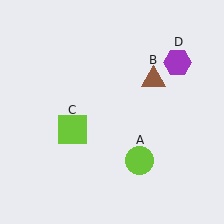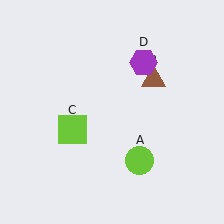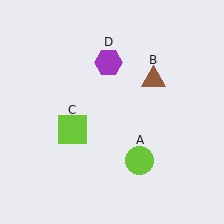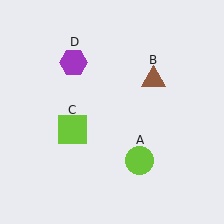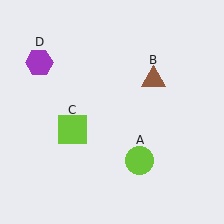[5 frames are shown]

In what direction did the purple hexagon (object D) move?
The purple hexagon (object D) moved left.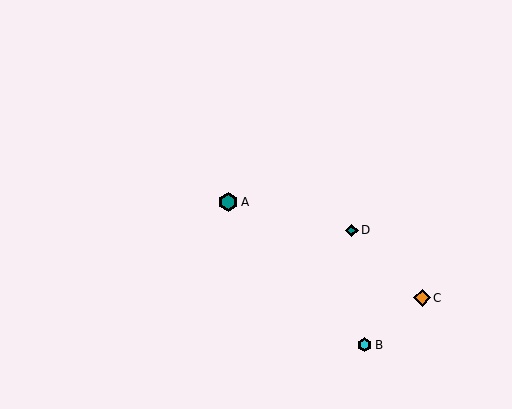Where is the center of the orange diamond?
The center of the orange diamond is at (422, 298).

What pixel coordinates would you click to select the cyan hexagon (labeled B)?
Click at (365, 345) to select the cyan hexagon B.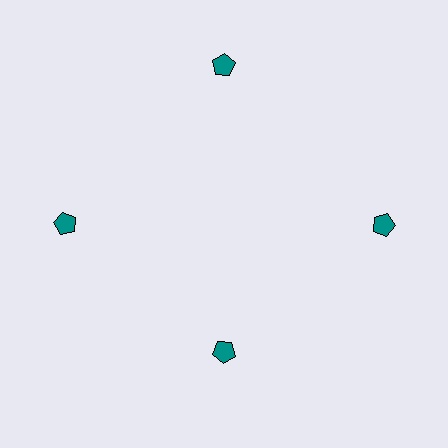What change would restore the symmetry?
The symmetry would be restored by moving it outward, back onto the ring so that all 4 pentagons sit at equal angles and equal distance from the center.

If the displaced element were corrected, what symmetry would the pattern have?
It would have 4-fold rotational symmetry — the pattern would map onto itself every 90 degrees.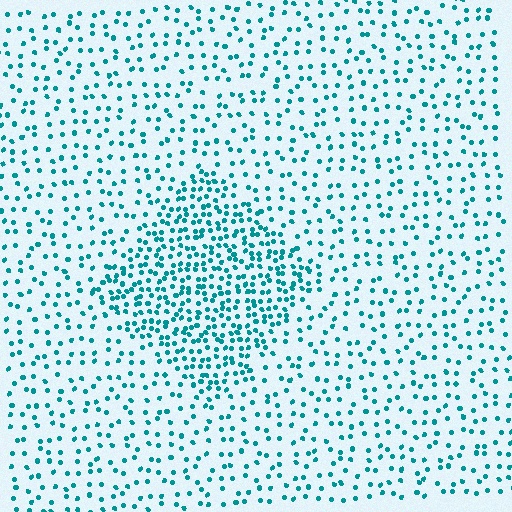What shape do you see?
I see a diamond.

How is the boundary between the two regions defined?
The boundary is defined by a change in element density (approximately 2.3x ratio). All elements are the same color, size, and shape.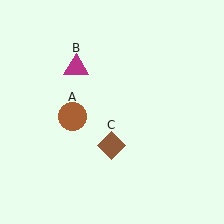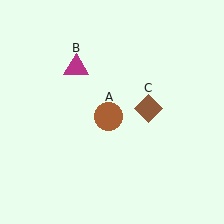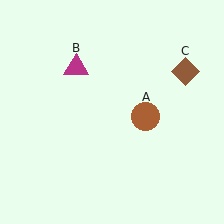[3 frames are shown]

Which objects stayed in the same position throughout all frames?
Magenta triangle (object B) remained stationary.